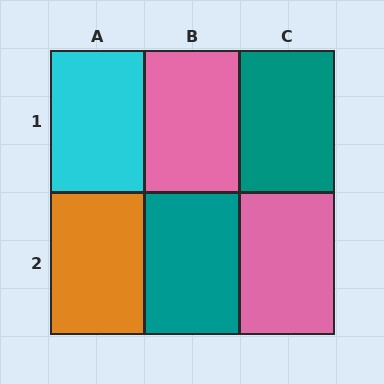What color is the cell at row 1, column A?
Cyan.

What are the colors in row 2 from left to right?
Orange, teal, pink.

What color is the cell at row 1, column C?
Teal.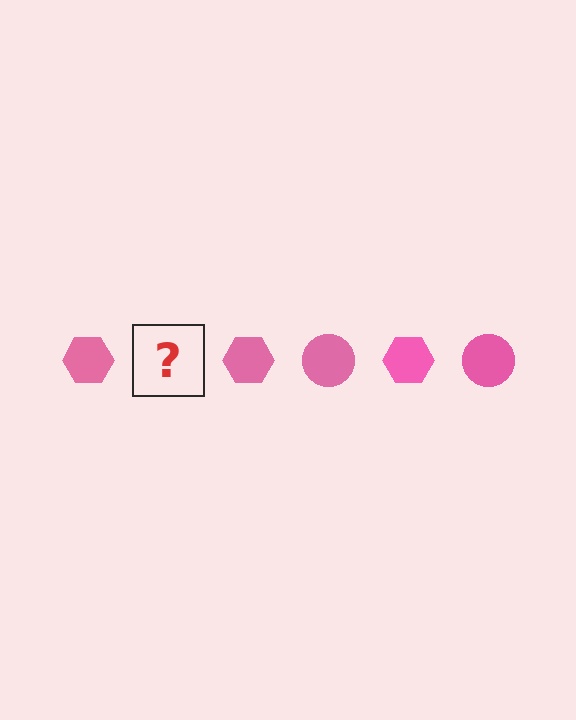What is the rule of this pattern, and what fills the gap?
The rule is that the pattern cycles through hexagon, circle shapes in pink. The gap should be filled with a pink circle.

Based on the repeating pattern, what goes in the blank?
The blank should be a pink circle.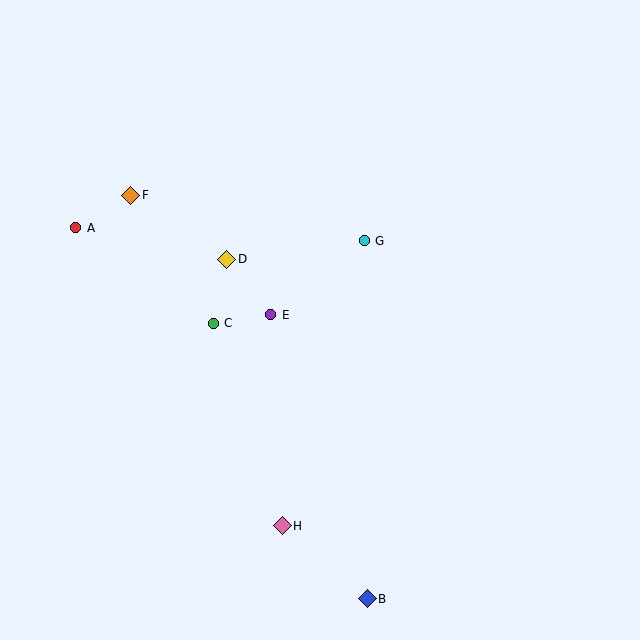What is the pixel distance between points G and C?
The distance between G and C is 172 pixels.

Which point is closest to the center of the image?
Point E at (271, 315) is closest to the center.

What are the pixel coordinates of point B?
Point B is at (367, 599).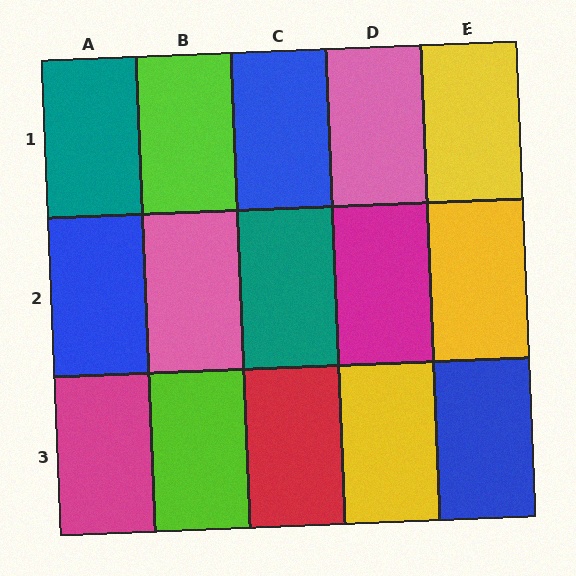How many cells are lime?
2 cells are lime.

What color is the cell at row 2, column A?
Blue.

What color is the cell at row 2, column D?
Magenta.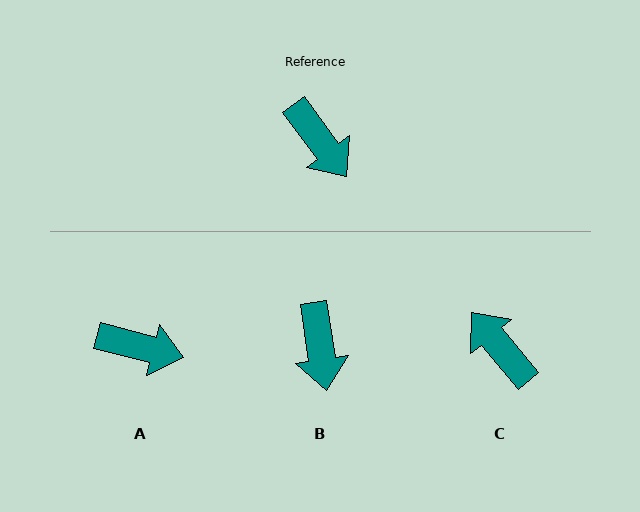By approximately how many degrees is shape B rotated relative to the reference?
Approximately 27 degrees clockwise.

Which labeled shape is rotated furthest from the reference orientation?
C, about 176 degrees away.